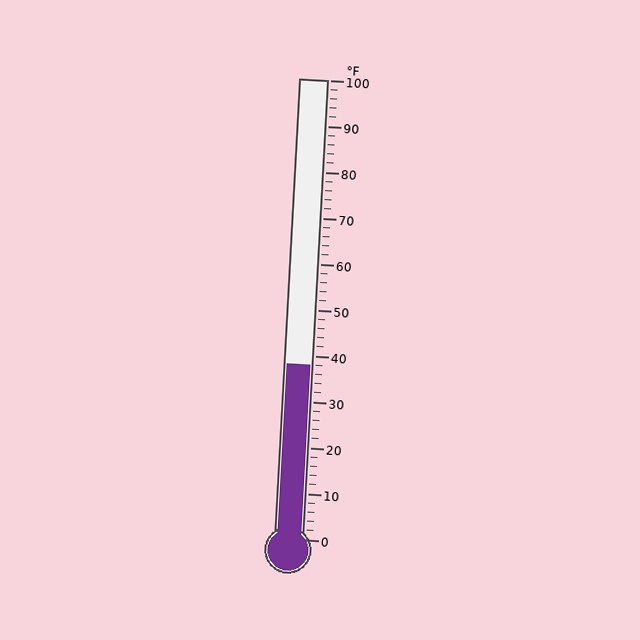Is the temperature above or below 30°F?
The temperature is above 30°F.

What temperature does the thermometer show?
The thermometer shows approximately 38°F.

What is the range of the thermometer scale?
The thermometer scale ranges from 0°F to 100°F.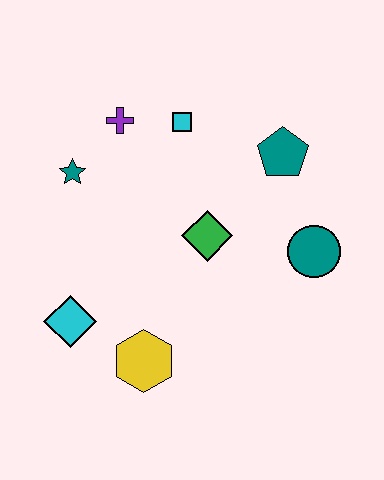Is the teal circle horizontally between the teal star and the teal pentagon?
No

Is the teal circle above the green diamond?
No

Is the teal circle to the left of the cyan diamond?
No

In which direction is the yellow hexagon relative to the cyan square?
The yellow hexagon is below the cyan square.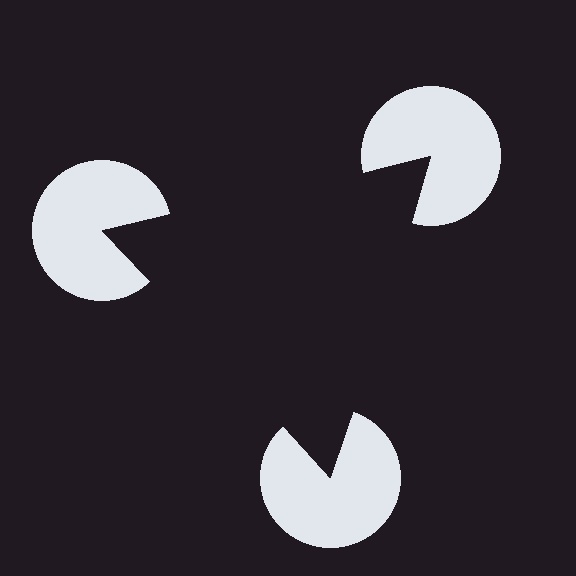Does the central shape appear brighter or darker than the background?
It typically appears slightly darker than the background, even though no actual brightness change is drawn.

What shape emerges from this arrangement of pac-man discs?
An illusory triangle — its edges are inferred from the aligned wedge cuts in the pac-man discs, not physically drawn.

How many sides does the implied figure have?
3 sides.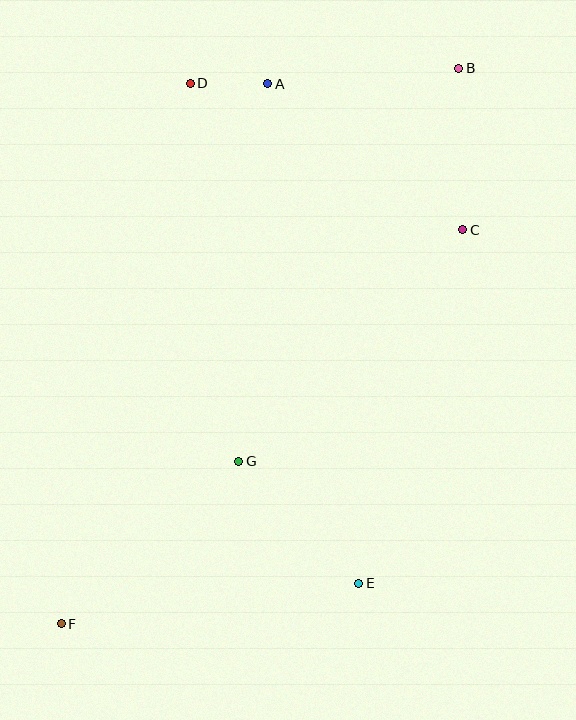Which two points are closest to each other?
Points A and D are closest to each other.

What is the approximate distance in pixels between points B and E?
The distance between B and E is approximately 524 pixels.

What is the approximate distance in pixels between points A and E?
The distance between A and E is approximately 508 pixels.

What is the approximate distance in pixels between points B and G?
The distance between B and G is approximately 450 pixels.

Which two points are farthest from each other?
Points B and F are farthest from each other.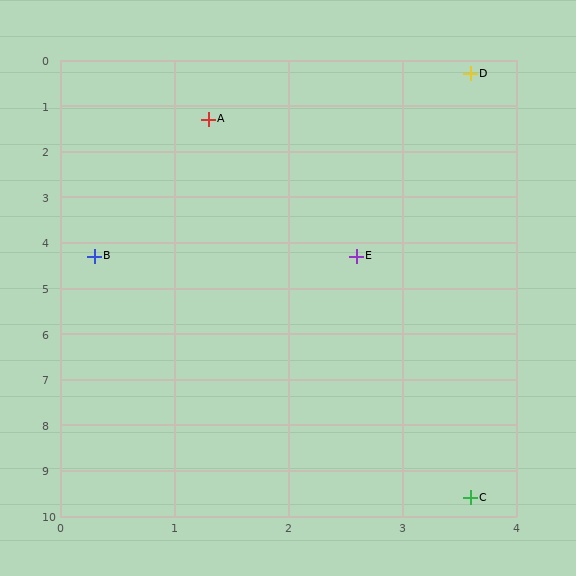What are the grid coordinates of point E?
Point E is at approximately (2.6, 4.3).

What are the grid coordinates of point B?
Point B is at approximately (0.3, 4.3).